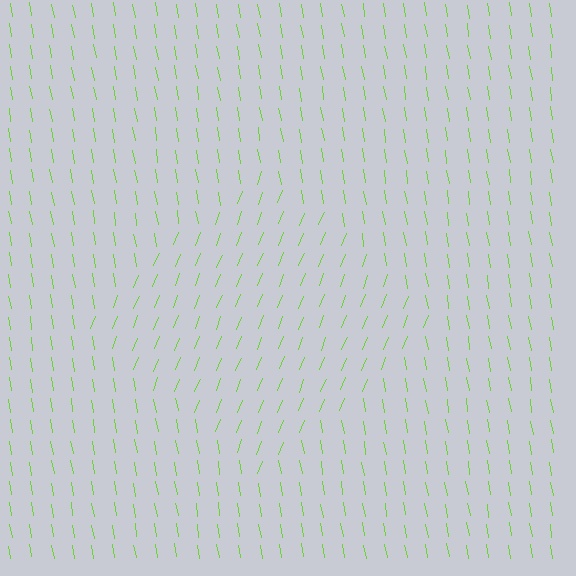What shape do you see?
I see a diamond.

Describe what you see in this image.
The image is filled with small lime line segments. A diamond region in the image has lines oriented differently from the surrounding lines, creating a visible texture boundary.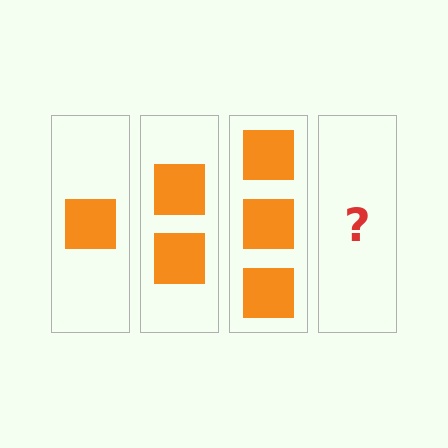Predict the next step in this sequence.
The next step is 4 squares.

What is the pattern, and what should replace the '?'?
The pattern is that each step adds one more square. The '?' should be 4 squares.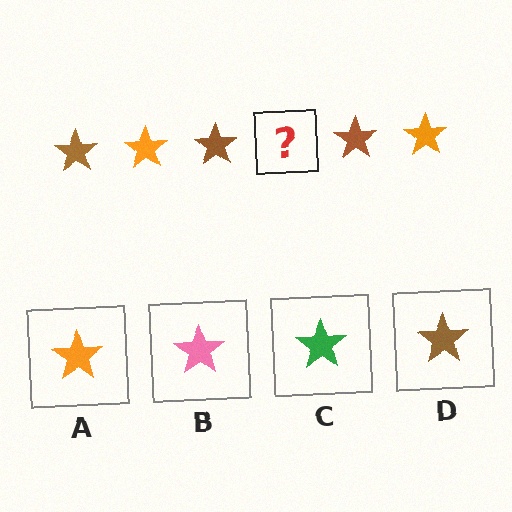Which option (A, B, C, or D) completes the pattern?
A.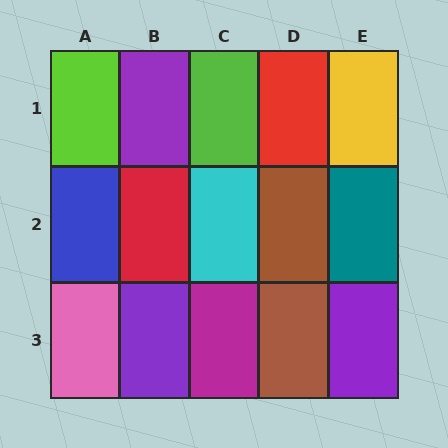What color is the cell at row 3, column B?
Purple.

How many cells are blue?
1 cell is blue.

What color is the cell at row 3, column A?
Pink.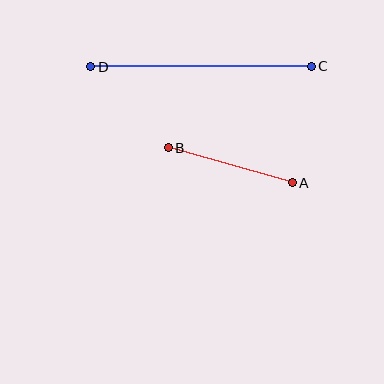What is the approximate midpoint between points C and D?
The midpoint is at approximately (201, 67) pixels.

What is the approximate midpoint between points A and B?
The midpoint is at approximately (230, 165) pixels.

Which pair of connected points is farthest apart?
Points C and D are farthest apart.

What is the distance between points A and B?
The distance is approximately 129 pixels.